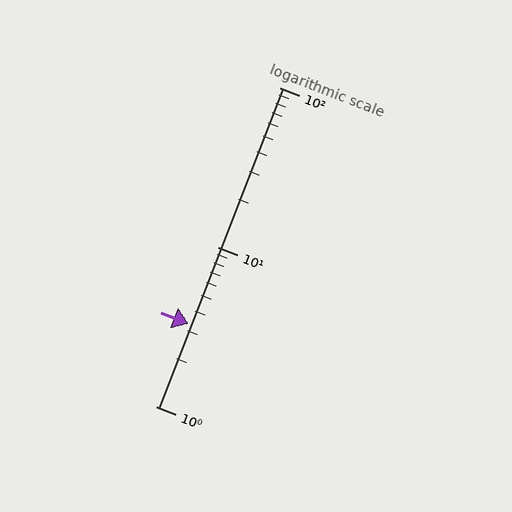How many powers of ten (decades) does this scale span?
The scale spans 2 decades, from 1 to 100.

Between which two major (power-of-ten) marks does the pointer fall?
The pointer is between 1 and 10.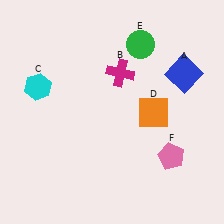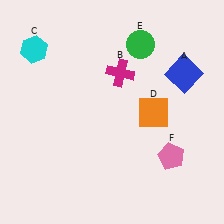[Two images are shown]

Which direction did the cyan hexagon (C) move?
The cyan hexagon (C) moved up.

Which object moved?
The cyan hexagon (C) moved up.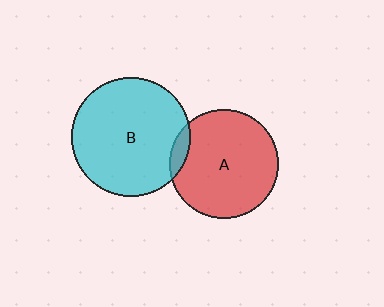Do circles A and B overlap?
Yes.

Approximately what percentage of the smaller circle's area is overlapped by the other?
Approximately 10%.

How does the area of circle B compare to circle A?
Approximately 1.2 times.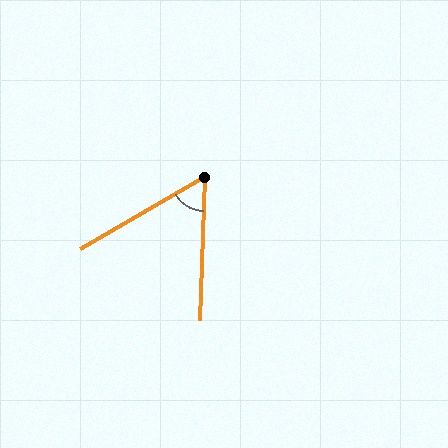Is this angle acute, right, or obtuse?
It is acute.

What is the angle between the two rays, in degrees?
Approximately 58 degrees.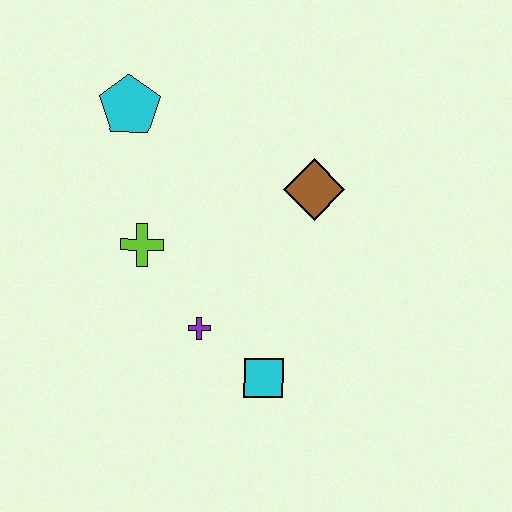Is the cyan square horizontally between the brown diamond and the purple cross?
Yes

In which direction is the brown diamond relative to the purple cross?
The brown diamond is above the purple cross.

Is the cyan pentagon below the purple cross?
No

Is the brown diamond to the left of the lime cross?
No